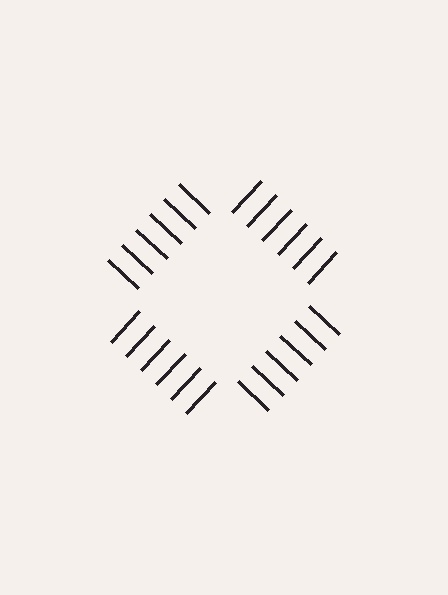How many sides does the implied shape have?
4 sides — the line-ends trace a square.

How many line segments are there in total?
24 — 6 along each of the 4 edges.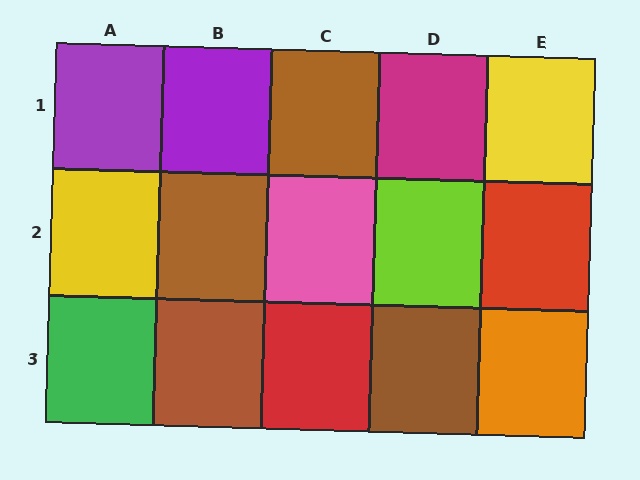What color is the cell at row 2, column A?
Yellow.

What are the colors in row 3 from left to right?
Green, brown, red, brown, orange.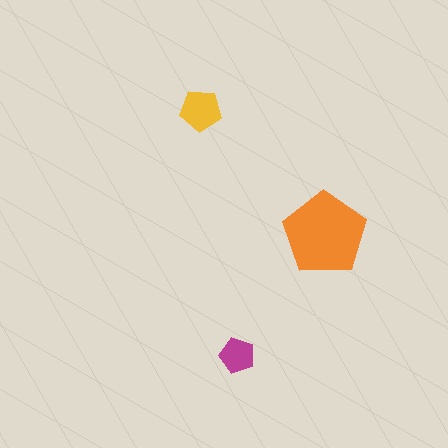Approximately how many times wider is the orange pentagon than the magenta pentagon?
About 2.5 times wider.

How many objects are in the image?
There are 3 objects in the image.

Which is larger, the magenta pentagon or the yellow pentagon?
The yellow one.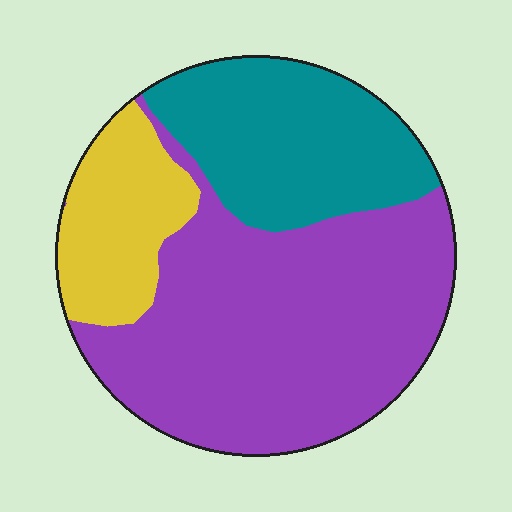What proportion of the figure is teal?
Teal takes up about one quarter (1/4) of the figure.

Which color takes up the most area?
Purple, at roughly 55%.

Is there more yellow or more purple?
Purple.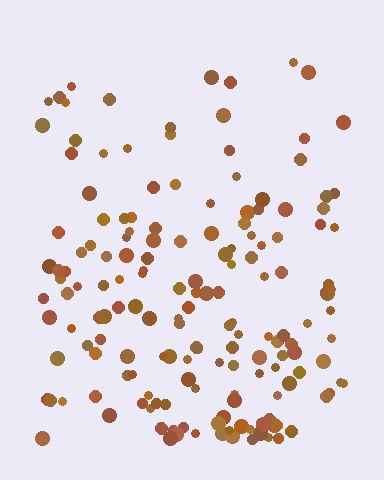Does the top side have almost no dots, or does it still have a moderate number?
Still a moderate number, just noticeably fewer than the bottom.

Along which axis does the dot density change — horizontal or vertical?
Vertical.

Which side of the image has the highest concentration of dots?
The bottom.